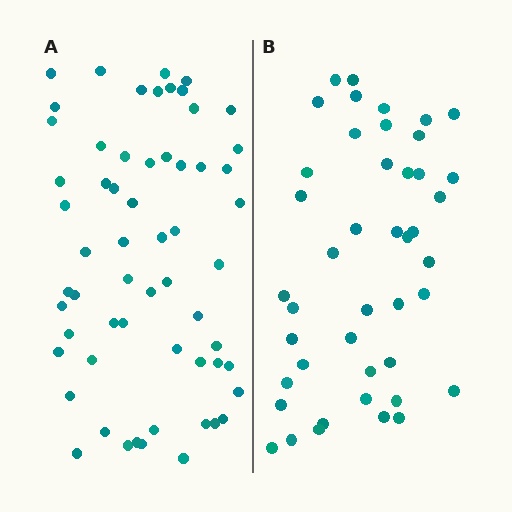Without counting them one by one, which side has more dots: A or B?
Region A (the left region) has more dots.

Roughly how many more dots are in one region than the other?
Region A has approximately 15 more dots than region B.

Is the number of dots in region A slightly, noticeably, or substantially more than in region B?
Region A has noticeably more, but not dramatically so. The ratio is roughly 1.4 to 1.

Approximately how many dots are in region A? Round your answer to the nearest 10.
About 60 dots.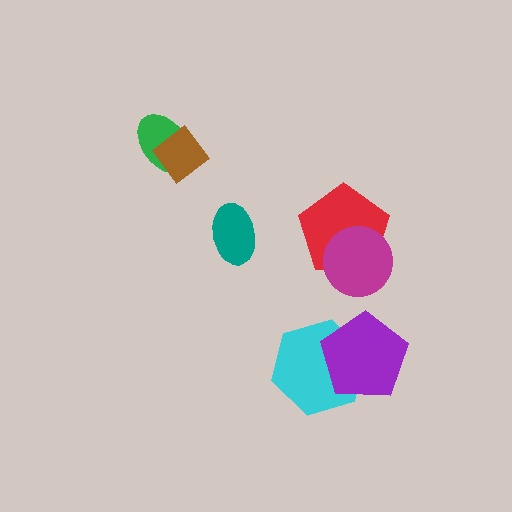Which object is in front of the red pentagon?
The magenta circle is in front of the red pentagon.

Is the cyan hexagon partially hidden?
Yes, it is partially covered by another shape.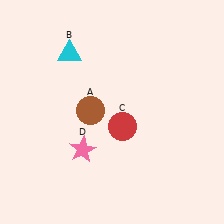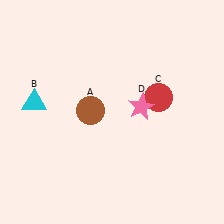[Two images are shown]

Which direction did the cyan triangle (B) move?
The cyan triangle (B) moved down.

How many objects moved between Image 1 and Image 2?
3 objects moved between the two images.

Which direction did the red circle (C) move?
The red circle (C) moved right.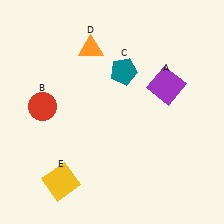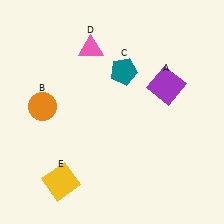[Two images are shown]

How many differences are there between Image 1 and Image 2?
There are 2 differences between the two images.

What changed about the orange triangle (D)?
In Image 1, D is orange. In Image 2, it changed to pink.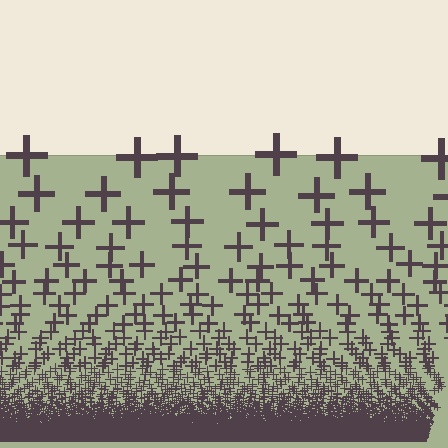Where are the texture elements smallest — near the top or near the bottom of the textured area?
Near the bottom.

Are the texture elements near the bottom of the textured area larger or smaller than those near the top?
Smaller. The gradient is inverted — elements near the bottom are smaller and denser.